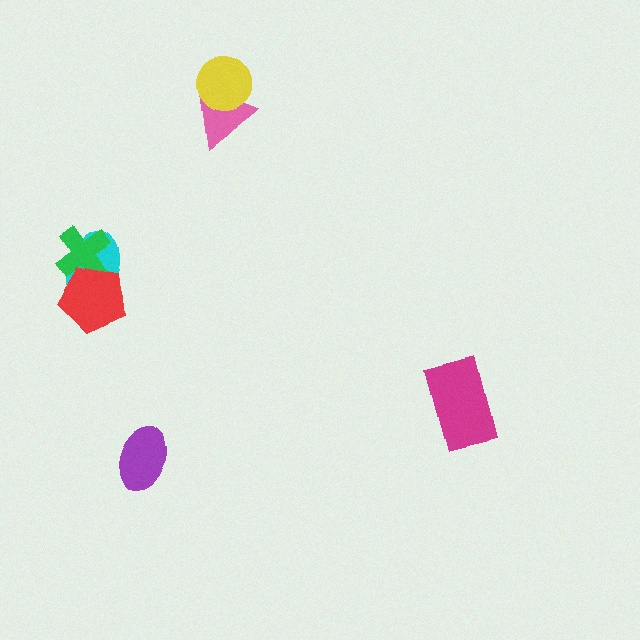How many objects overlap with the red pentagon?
2 objects overlap with the red pentagon.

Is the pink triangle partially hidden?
Yes, it is partially covered by another shape.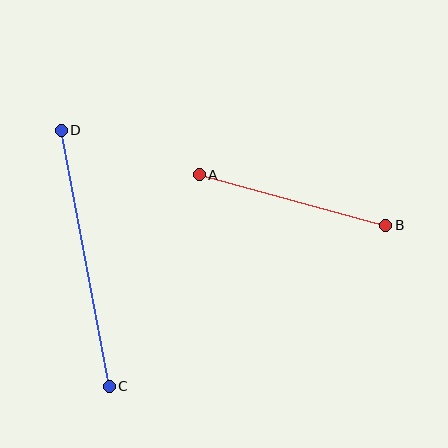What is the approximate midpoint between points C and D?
The midpoint is at approximately (85, 258) pixels.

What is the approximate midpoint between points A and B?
The midpoint is at approximately (292, 200) pixels.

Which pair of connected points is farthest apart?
Points C and D are farthest apart.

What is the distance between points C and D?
The distance is approximately 261 pixels.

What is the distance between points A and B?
The distance is approximately 193 pixels.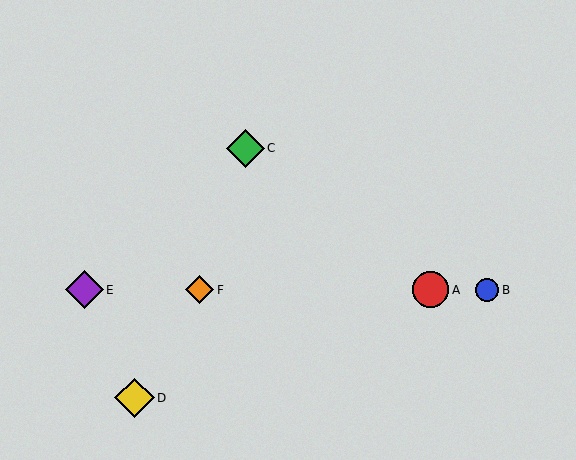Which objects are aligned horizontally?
Objects A, B, E, F are aligned horizontally.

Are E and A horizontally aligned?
Yes, both are at y≈290.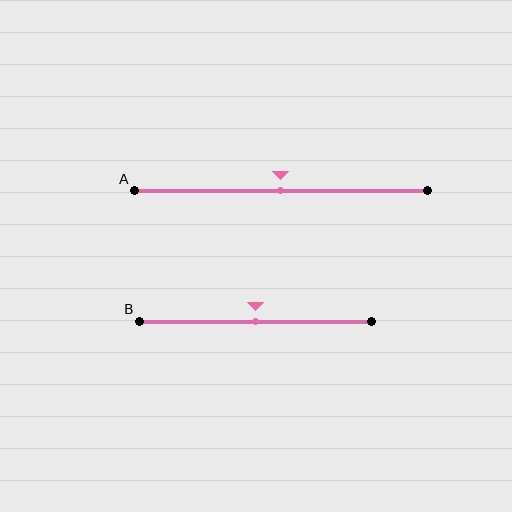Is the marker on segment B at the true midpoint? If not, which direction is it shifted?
Yes, the marker on segment B is at the true midpoint.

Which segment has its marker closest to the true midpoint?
Segment A has its marker closest to the true midpoint.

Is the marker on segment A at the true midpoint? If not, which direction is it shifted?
Yes, the marker on segment A is at the true midpoint.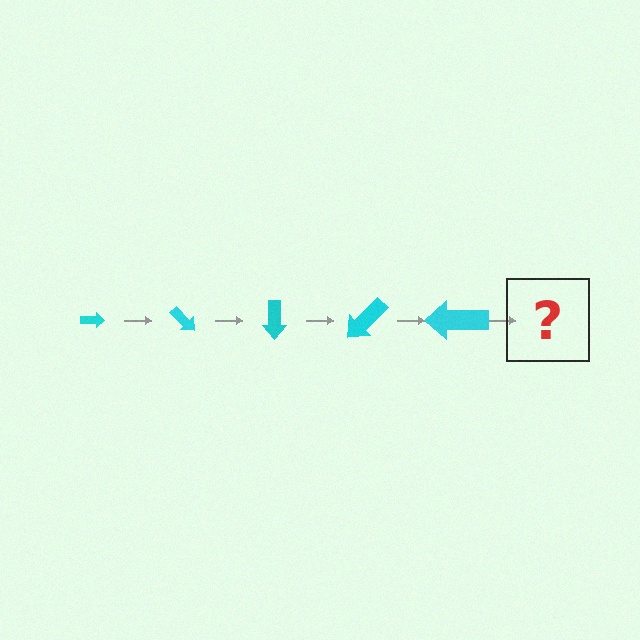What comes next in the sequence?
The next element should be an arrow, larger than the previous one and rotated 225 degrees from the start.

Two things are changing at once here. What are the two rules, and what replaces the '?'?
The two rules are that the arrow grows larger each step and it rotates 45 degrees each step. The '?' should be an arrow, larger than the previous one and rotated 225 degrees from the start.